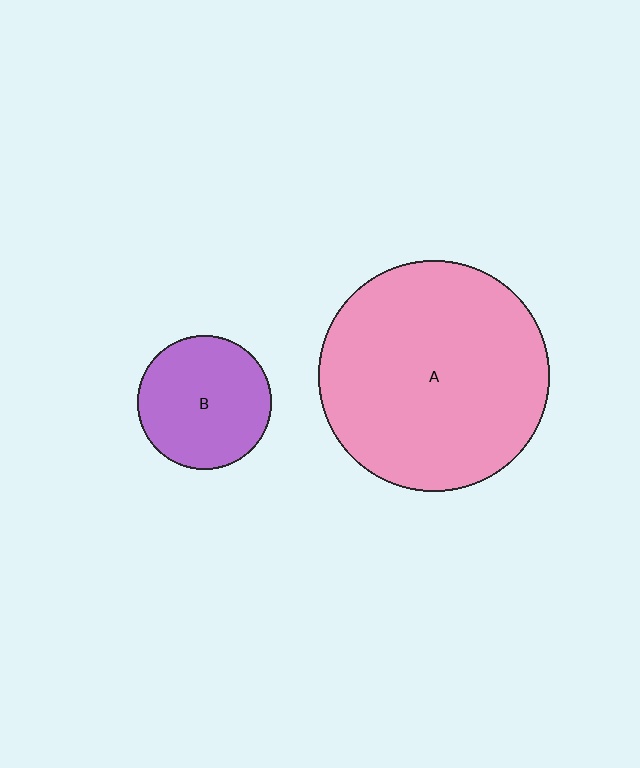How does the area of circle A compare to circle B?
Approximately 2.9 times.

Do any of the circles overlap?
No, none of the circles overlap.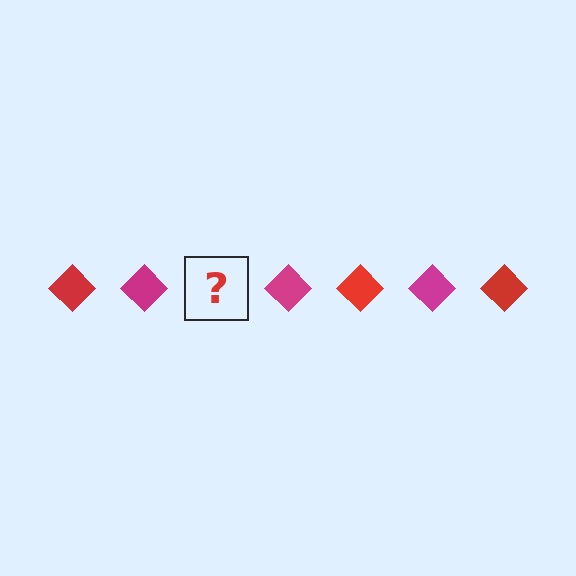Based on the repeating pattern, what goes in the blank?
The blank should be a red diamond.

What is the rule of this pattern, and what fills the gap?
The rule is that the pattern cycles through red, magenta diamonds. The gap should be filled with a red diamond.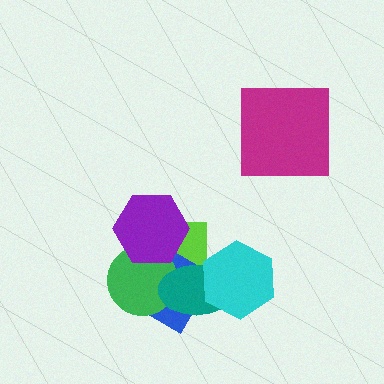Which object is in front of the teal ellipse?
The cyan hexagon is in front of the teal ellipse.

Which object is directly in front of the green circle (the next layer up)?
The teal ellipse is directly in front of the green circle.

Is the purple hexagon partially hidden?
No, no other shape covers it.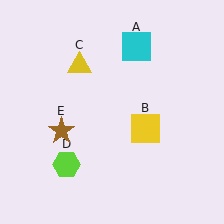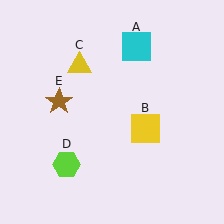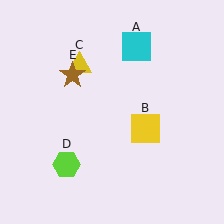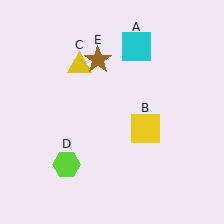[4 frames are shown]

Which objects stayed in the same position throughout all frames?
Cyan square (object A) and yellow square (object B) and yellow triangle (object C) and lime hexagon (object D) remained stationary.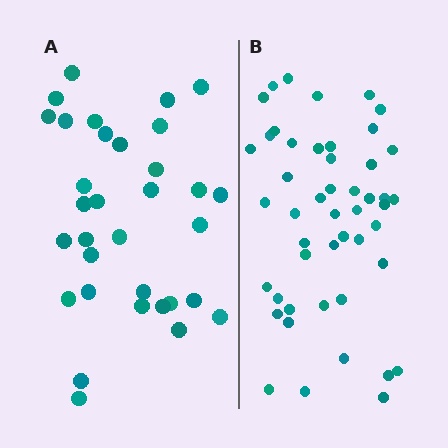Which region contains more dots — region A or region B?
Region B (the right region) has more dots.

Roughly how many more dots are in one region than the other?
Region B has approximately 15 more dots than region A.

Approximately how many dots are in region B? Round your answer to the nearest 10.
About 50 dots. (The exact count is 48, which rounds to 50.)